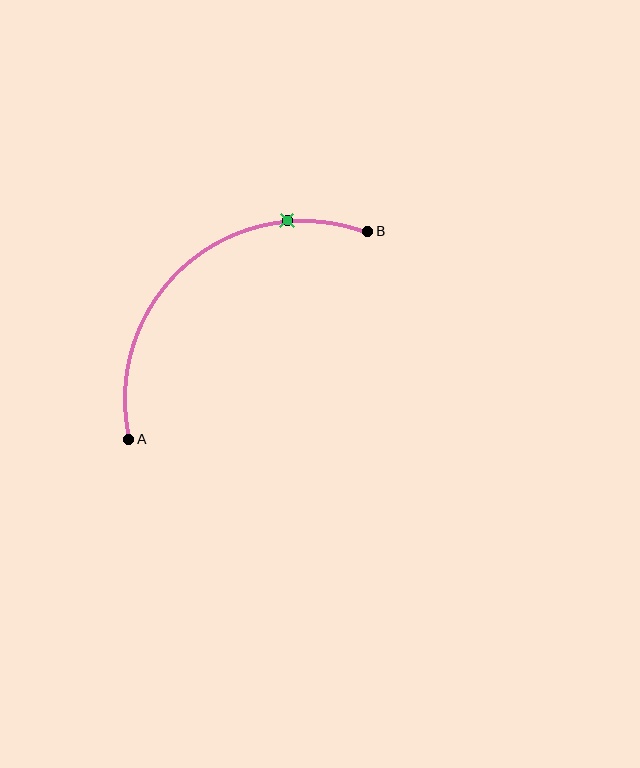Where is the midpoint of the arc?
The arc midpoint is the point on the curve farthest from the straight line joining A and B. It sits above and to the left of that line.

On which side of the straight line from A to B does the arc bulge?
The arc bulges above and to the left of the straight line connecting A and B.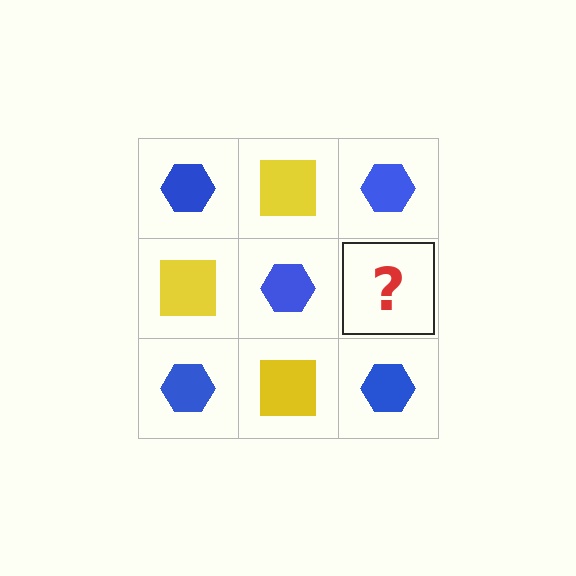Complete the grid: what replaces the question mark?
The question mark should be replaced with a yellow square.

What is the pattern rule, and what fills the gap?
The rule is that it alternates blue hexagon and yellow square in a checkerboard pattern. The gap should be filled with a yellow square.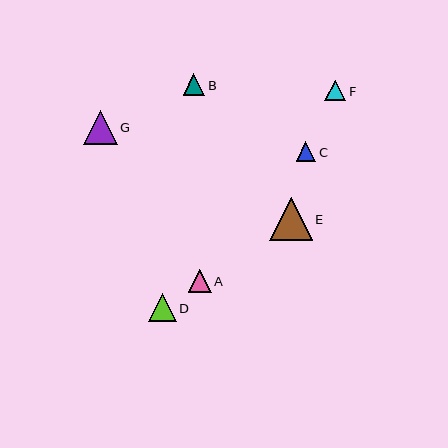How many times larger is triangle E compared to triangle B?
Triangle E is approximately 2.0 times the size of triangle B.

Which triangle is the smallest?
Triangle C is the smallest with a size of approximately 20 pixels.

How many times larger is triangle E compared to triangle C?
Triangle E is approximately 2.2 times the size of triangle C.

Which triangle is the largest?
Triangle E is the largest with a size of approximately 43 pixels.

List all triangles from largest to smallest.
From largest to smallest: E, G, D, A, B, F, C.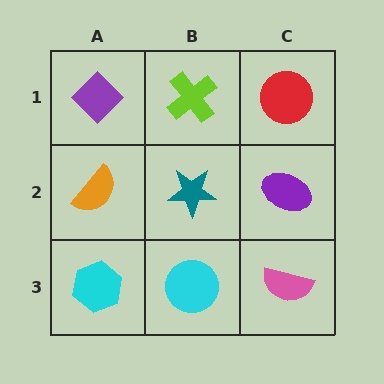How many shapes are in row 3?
3 shapes.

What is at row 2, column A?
An orange semicircle.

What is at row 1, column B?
A lime cross.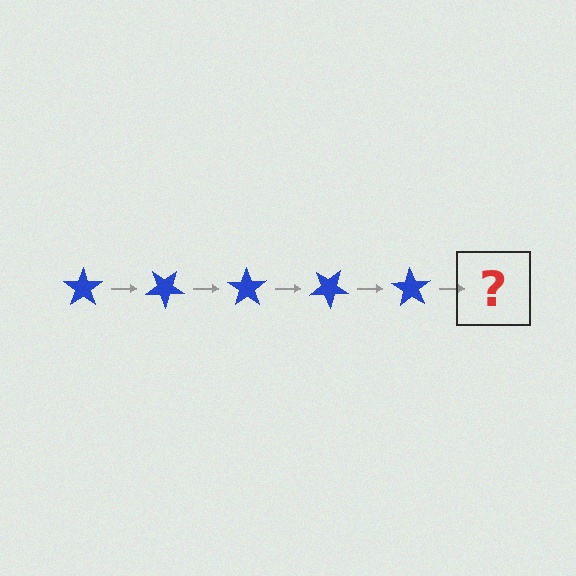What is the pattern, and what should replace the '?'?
The pattern is that the star rotates 35 degrees each step. The '?' should be a blue star rotated 175 degrees.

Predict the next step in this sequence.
The next step is a blue star rotated 175 degrees.